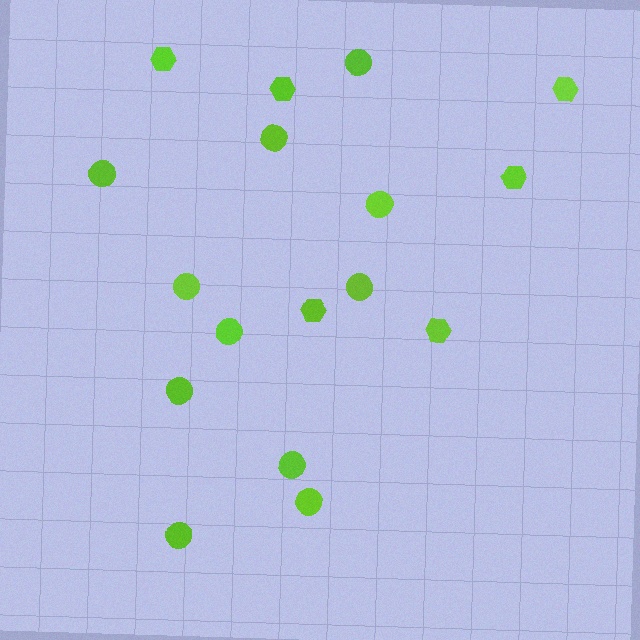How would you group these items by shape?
There are 2 groups: one group of circles (11) and one group of hexagons (6).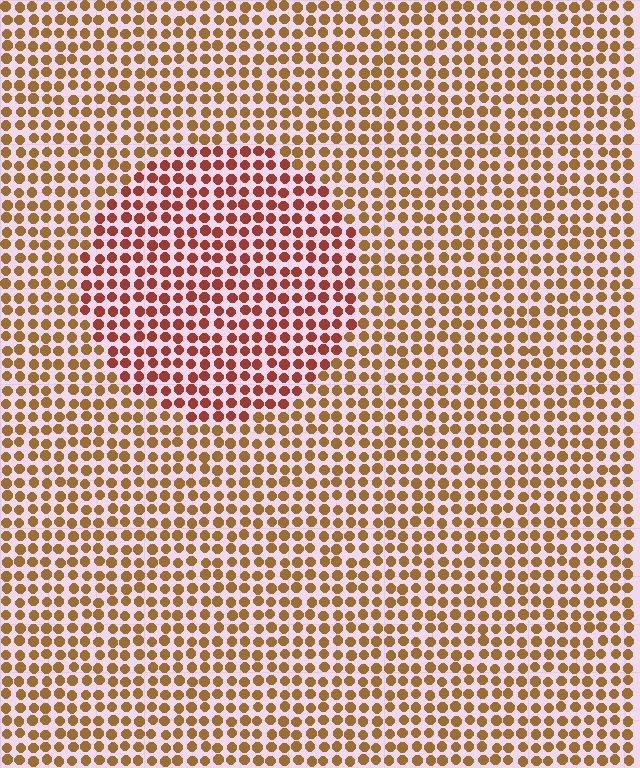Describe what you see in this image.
The image is filled with small brown elements in a uniform arrangement. A circle-shaped region is visible where the elements are tinted to a slightly different hue, forming a subtle color boundary.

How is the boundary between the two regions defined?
The boundary is defined purely by a slight shift in hue (about 30 degrees). Spacing, size, and orientation are identical on both sides.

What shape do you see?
I see a circle.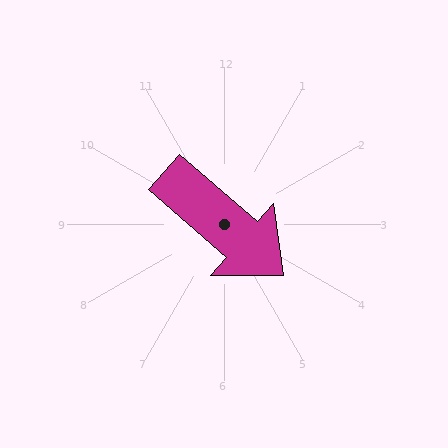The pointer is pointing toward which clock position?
Roughly 4 o'clock.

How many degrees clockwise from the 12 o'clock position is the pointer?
Approximately 131 degrees.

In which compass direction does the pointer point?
Southeast.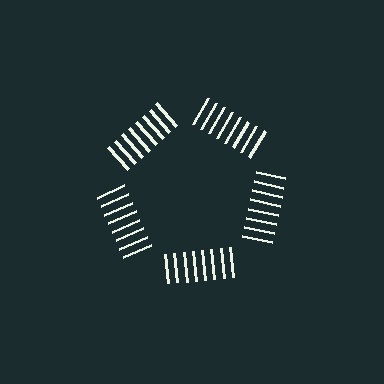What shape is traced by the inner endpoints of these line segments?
An illusory pentagon — the line segments terminate on its edges but no continuous stroke is drawn.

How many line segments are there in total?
40 — 8 along each of the 5 edges.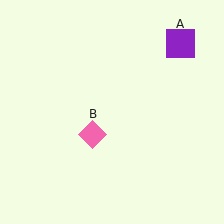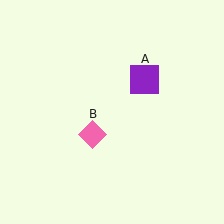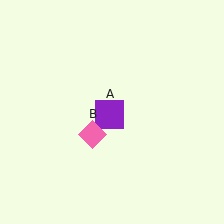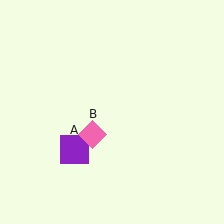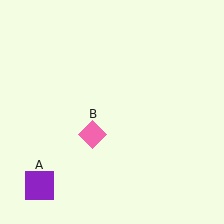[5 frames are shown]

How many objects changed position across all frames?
1 object changed position: purple square (object A).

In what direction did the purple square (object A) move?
The purple square (object A) moved down and to the left.